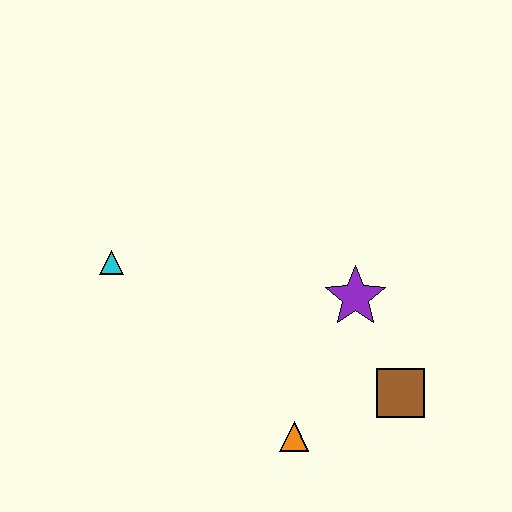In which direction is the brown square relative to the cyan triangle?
The brown square is to the right of the cyan triangle.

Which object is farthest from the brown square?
The cyan triangle is farthest from the brown square.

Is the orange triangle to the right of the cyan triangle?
Yes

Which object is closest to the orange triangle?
The brown square is closest to the orange triangle.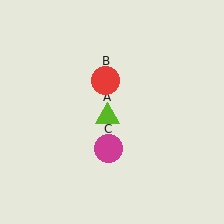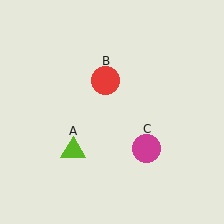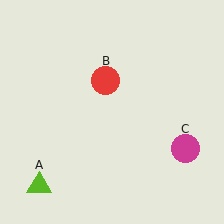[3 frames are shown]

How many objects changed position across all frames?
2 objects changed position: lime triangle (object A), magenta circle (object C).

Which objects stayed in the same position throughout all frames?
Red circle (object B) remained stationary.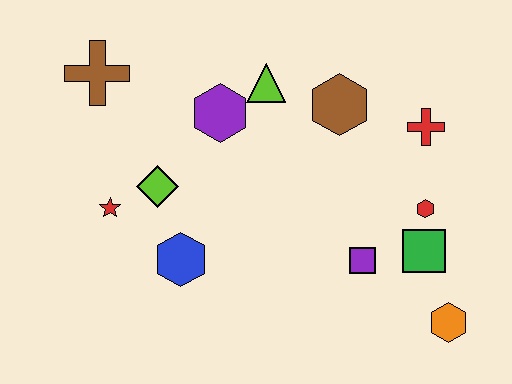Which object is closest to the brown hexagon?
The lime triangle is closest to the brown hexagon.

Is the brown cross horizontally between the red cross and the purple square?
No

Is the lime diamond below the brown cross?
Yes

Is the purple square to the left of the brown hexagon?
No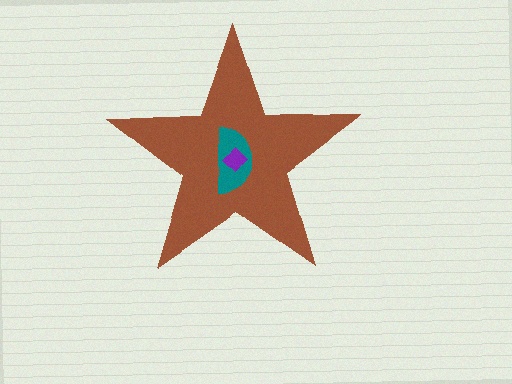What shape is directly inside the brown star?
The teal semicircle.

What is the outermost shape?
The brown star.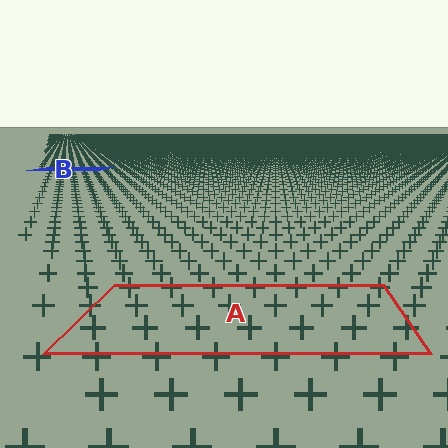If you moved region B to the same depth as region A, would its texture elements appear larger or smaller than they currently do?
They would appear larger. At a closer depth, the same texture elements are projected at a bigger on-screen size.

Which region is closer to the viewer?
Region A is closer. The texture elements there are larger and more spread out.